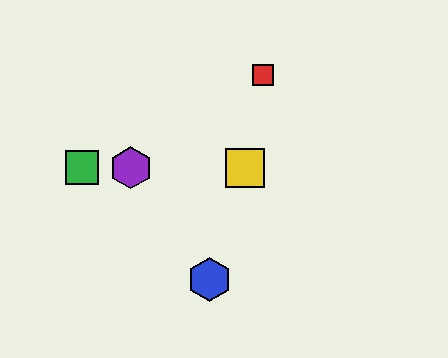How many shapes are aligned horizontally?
3 shapes (the green square, the yellow square, the purple hexagon) are aligned horizontally.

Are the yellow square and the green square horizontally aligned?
Yes, both are at y≈168.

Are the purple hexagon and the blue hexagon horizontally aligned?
No, the purple hexagon is at y≈168 and the blue hexagon is at y≈280.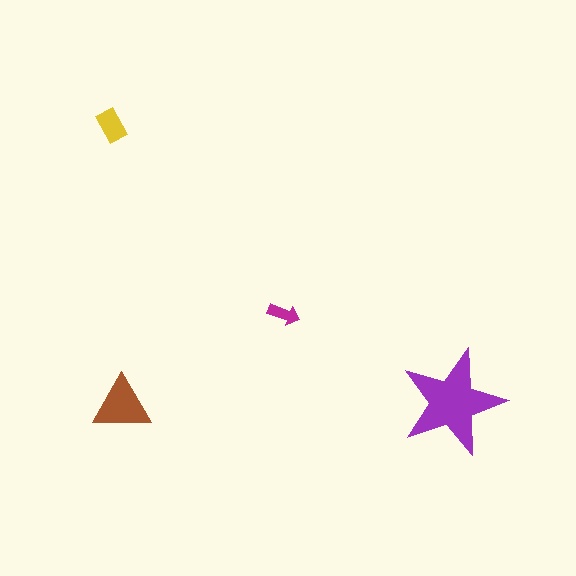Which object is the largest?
The purple star.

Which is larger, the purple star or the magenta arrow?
The purple star.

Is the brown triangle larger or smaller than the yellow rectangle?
Larger.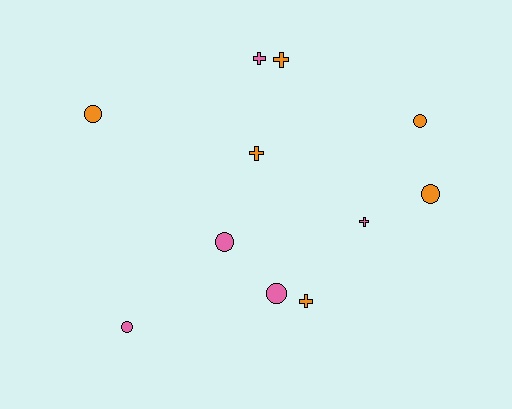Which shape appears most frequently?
Circle, with 6 objects.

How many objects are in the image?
There are 11 objects.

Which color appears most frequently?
Orange, with 6 objects.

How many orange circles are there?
There are 3 orange circles.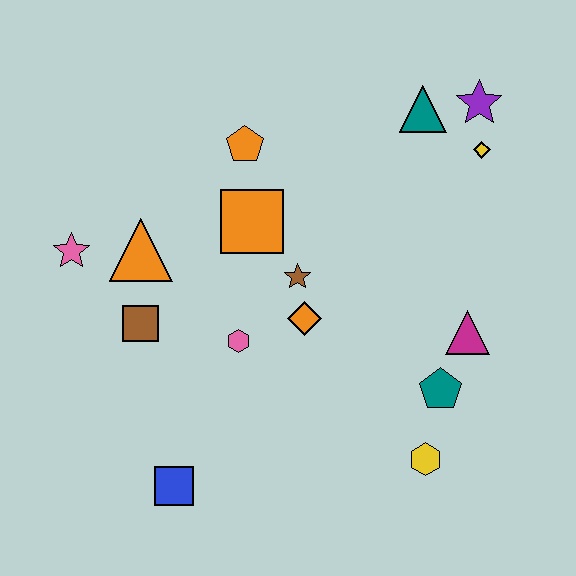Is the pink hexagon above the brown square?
No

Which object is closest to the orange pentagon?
The orange square is closest to the orange pentagon.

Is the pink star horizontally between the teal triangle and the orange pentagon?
No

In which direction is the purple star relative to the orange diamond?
The purple star is above the orange diamond.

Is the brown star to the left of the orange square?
No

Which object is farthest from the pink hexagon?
The purple star is farthest from the pink hexagon.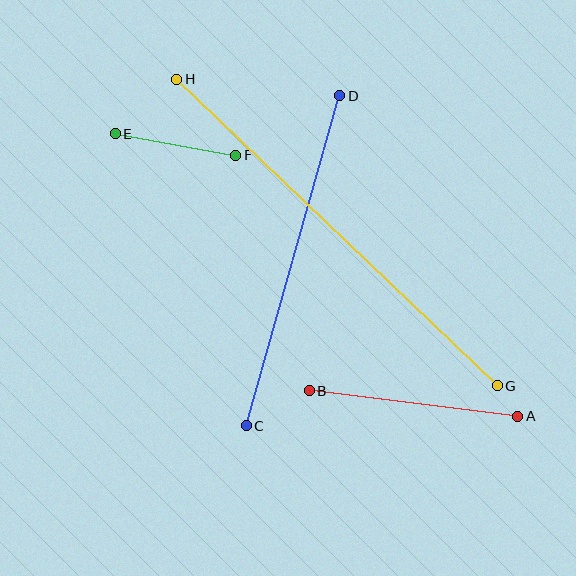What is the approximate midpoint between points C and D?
The midpoint is at approximately (293, 261) pixels.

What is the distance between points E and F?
The distance is approximately 122 pixels.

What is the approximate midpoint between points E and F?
The midpoint is at approximately (175, 145) pixels.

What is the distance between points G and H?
The distance is approximately 444 pixels.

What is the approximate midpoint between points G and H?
The midpoint is at approximately (337, 233) pixels.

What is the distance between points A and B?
The distance is approximately 210 pixels.